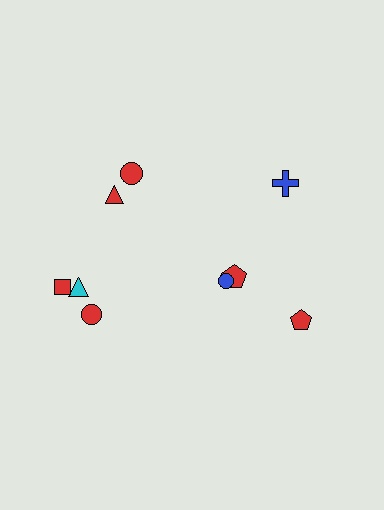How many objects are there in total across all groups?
There are 9 objects.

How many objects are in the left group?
There are 6 objects.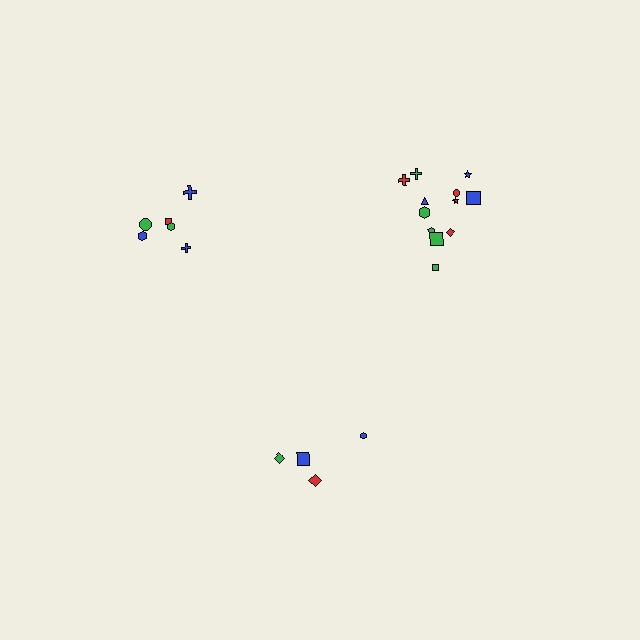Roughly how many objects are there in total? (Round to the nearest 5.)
Roughly 20 objects in total.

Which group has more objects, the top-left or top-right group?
The top-right group.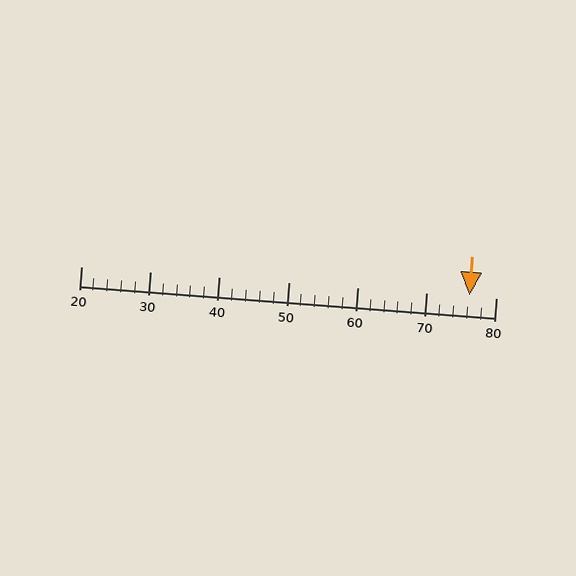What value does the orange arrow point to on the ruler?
The orange arrow points to approximately 76.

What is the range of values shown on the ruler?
The ruler shows values from 20 to 80.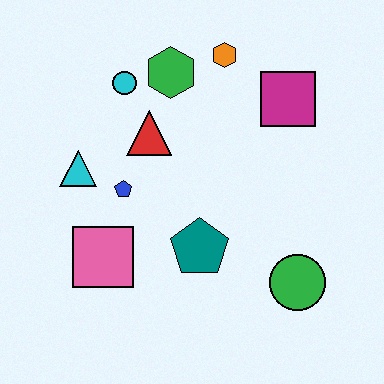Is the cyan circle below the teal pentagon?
No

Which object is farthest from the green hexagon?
The green circle is farthest from the green hexagon.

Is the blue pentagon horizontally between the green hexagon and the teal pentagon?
No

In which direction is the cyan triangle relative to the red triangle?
The cyan triangle is to the left of the red triangle.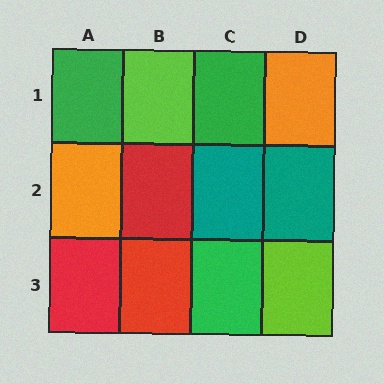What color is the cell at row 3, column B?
Red.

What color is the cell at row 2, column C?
Teal.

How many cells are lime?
2 cells are lime.